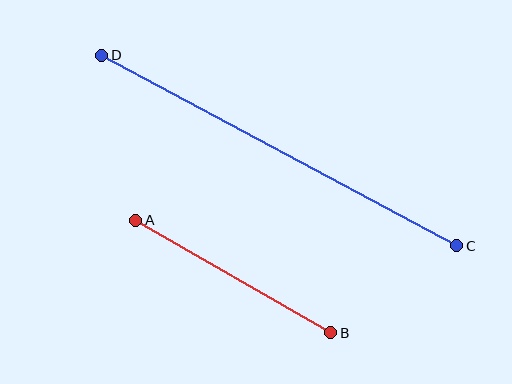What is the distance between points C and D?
The distance is approximately 403 pixels.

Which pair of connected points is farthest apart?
Points C and D are farthest apart.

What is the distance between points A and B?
The distance is approximately 225 pixels.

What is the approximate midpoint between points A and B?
The midpoint is at approximately (233, 276) pixels.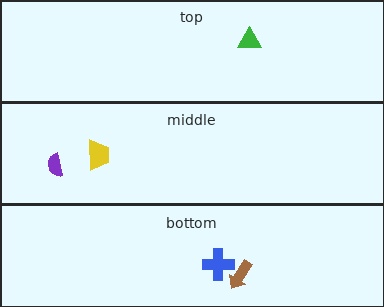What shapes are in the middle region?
The purple semicircle, the yellow trapezoid.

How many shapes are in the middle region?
2.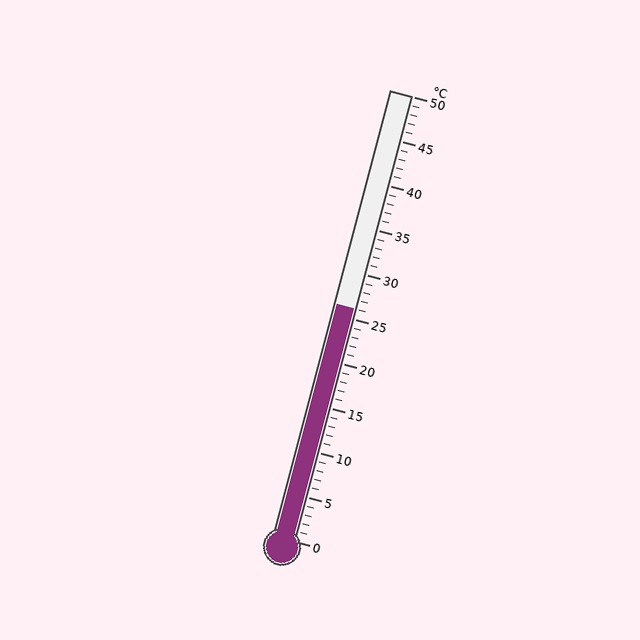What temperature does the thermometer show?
The thermometer shows approximately 26°C.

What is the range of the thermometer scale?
The thermometer scale ranges from 0°C to 50°C.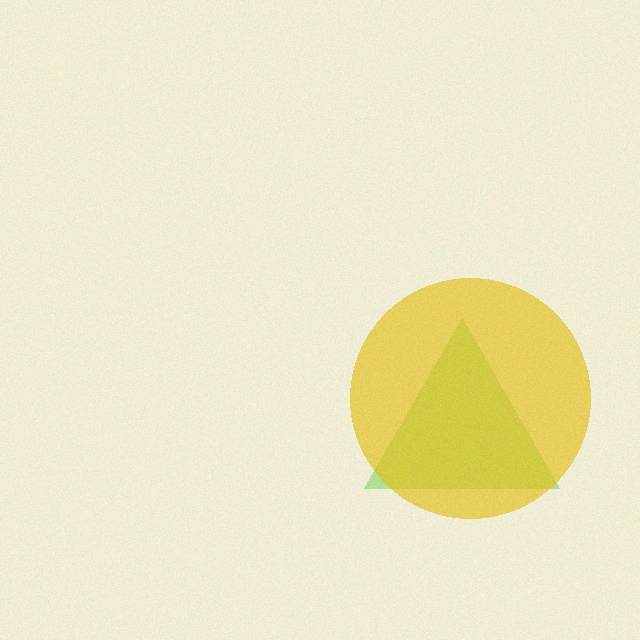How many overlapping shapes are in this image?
There are 2 overlapping shapes in the image.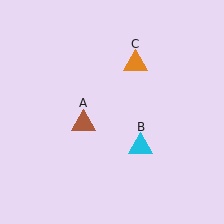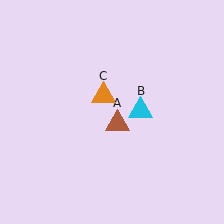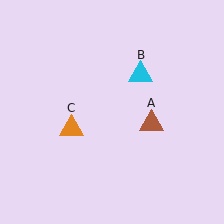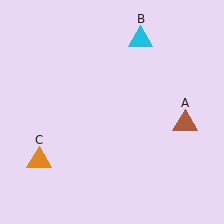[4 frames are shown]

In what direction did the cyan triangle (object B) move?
The cyan triangle (object B) moved up.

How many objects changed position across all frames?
3 objects changed position: brown triangle (object A), cyan triangle (object B), orange triangle (object C).